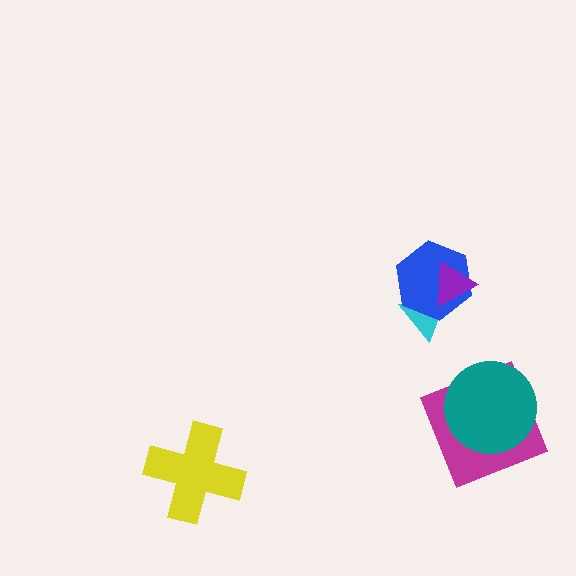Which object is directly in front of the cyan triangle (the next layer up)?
The blue hexagon is directly in front of the cyan triangle.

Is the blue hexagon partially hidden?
Yes, it is partially covered by another shape.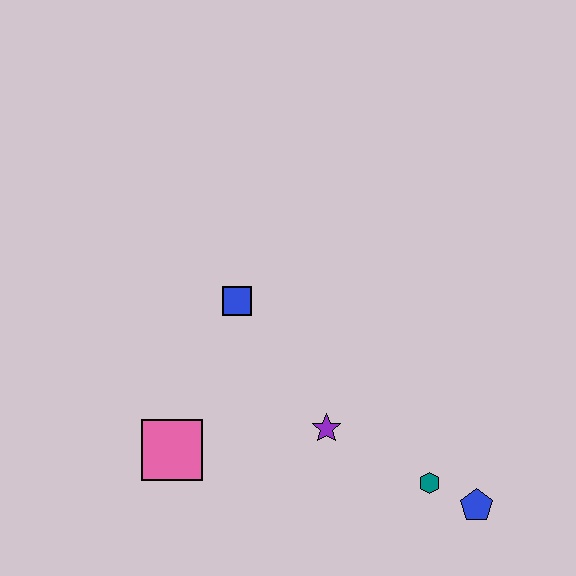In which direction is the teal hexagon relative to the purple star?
The teal hexagon is to the right of the purple star.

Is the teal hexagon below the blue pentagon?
No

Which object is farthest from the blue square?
The blue pentagon is farthest from the blue square.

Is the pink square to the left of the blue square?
Yes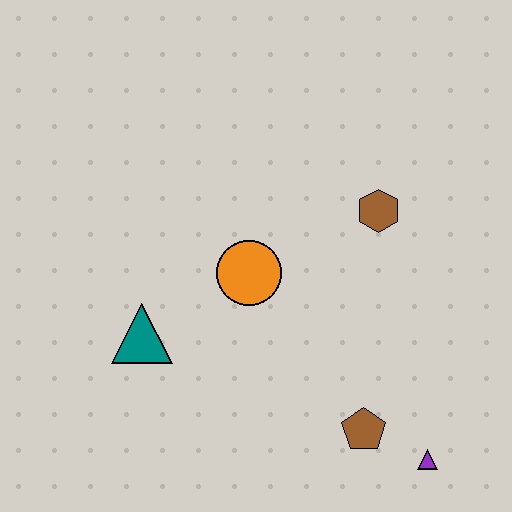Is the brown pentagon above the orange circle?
No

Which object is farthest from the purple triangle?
The teal triangle is farthest from the purple triangle.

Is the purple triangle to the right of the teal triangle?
Yes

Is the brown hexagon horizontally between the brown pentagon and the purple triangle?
Yes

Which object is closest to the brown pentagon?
The purple triangle is closest to the brown pentagon.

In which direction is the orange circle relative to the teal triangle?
The orange circle is to the right of the teal triangle.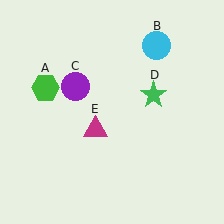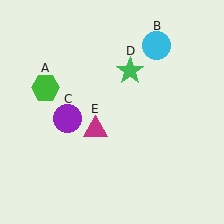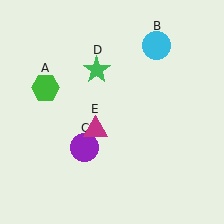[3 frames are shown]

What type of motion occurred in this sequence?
The purple circle (object C), green star (object D) rotated counterclockwise around the center of the scene.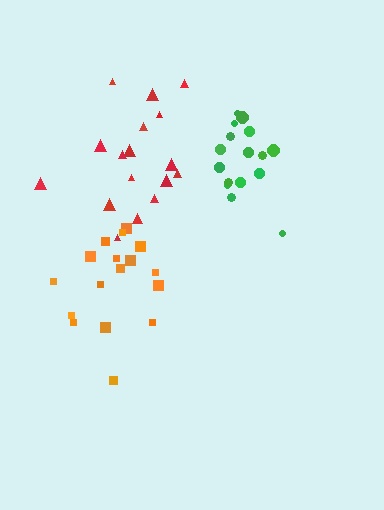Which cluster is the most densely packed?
Green.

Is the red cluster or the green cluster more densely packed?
Green.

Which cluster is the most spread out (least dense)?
Orange.